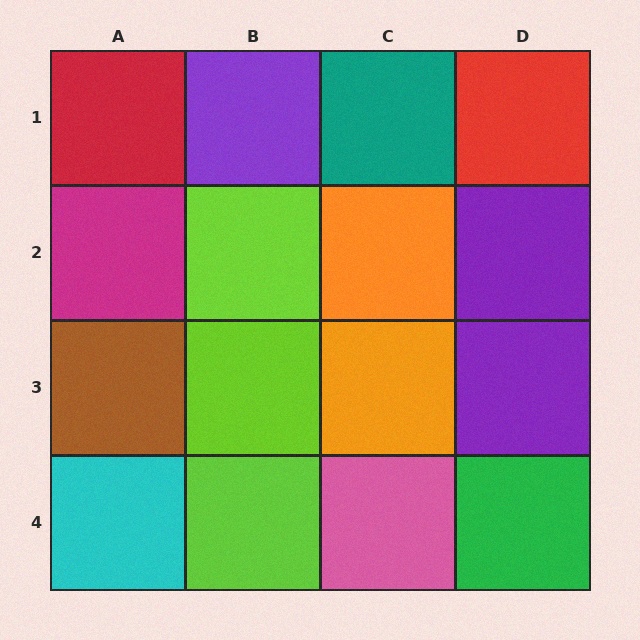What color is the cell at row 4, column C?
Pink.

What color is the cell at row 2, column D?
Purple.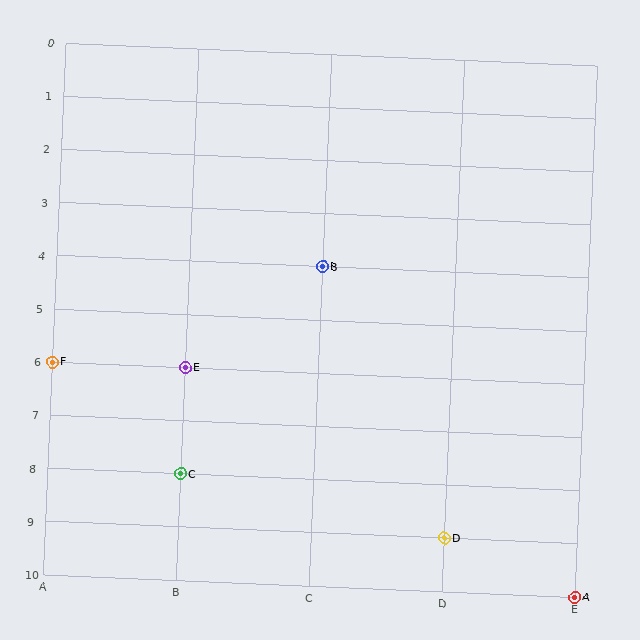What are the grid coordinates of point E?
Point E is at grid coordinates (B, 6).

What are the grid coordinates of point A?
Point A is at grid coordinates (E, 10).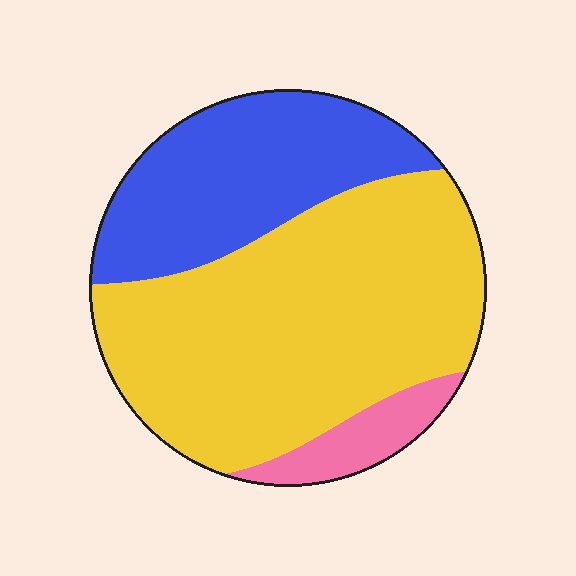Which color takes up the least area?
Pink, at roughly 10%.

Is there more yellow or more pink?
Yellow.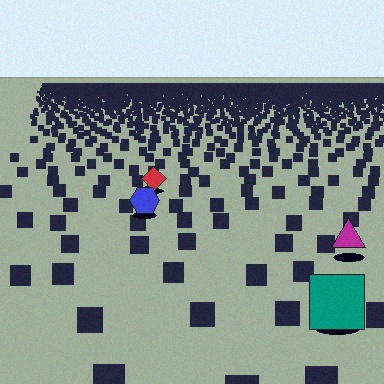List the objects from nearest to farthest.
From nearest to farthest: the teal square, the magenta triangle, the blue hexagon, the red diamond.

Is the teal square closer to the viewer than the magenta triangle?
Yes. The teal square is closer — you can tell from the texture gradient: the ground texture is coarser near it.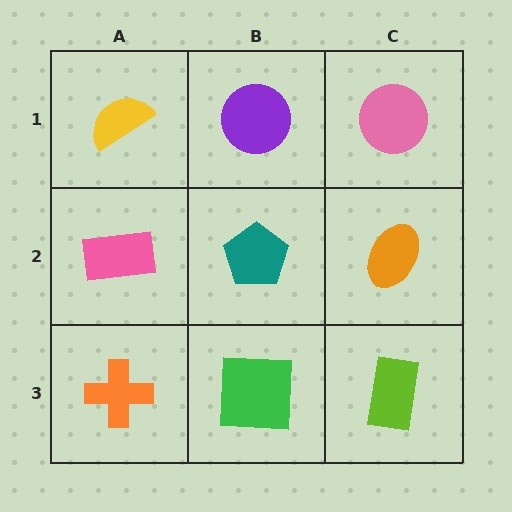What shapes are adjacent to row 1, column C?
An orange ellipse (row 2, column C), a purple circle (row 1, column B).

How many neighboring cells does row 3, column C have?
2.